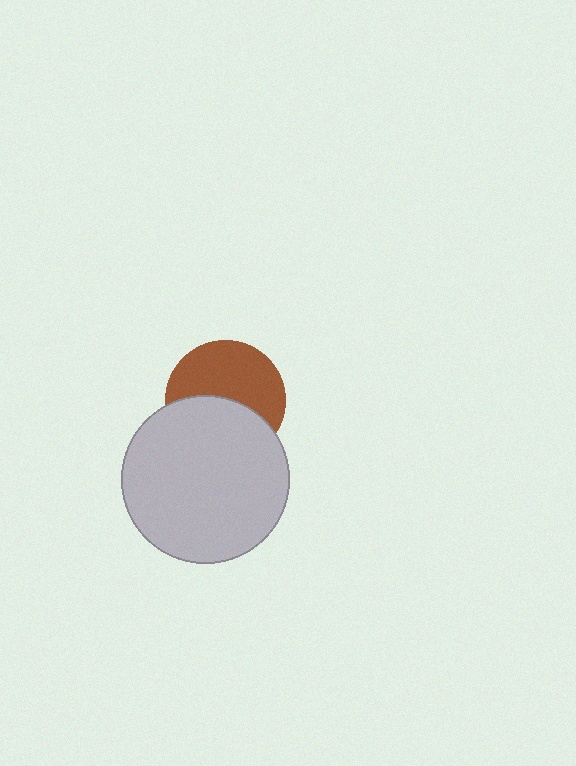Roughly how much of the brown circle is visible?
About half of it is visible (roughly 55%).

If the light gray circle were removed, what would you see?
You would see the complete brown circle.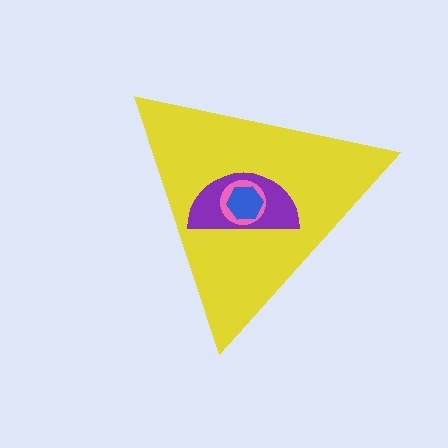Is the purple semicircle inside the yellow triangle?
Yes.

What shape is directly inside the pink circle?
The blue hexagon.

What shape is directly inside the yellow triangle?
The purple semicircle.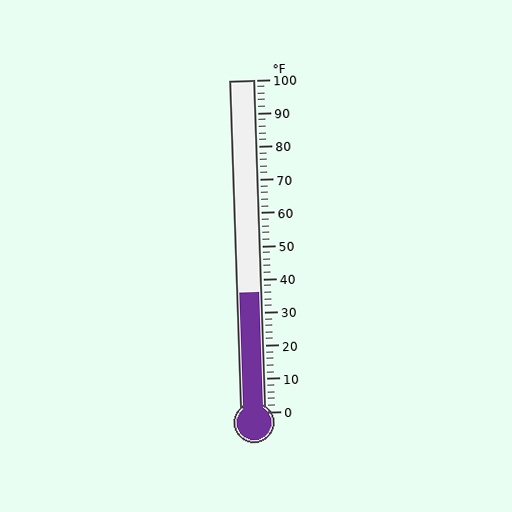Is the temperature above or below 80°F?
The temperature is below 80°F.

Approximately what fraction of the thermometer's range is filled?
The thermometer is filled to approximately 35% of its range.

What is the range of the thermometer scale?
The thermometer scale ranges from 0°F to 100°F.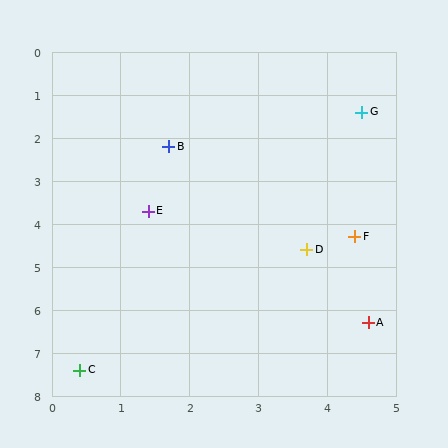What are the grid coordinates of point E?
Point E is at approximately (1.4, 3.7).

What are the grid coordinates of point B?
Point B is at approximately (1.7, 2.2).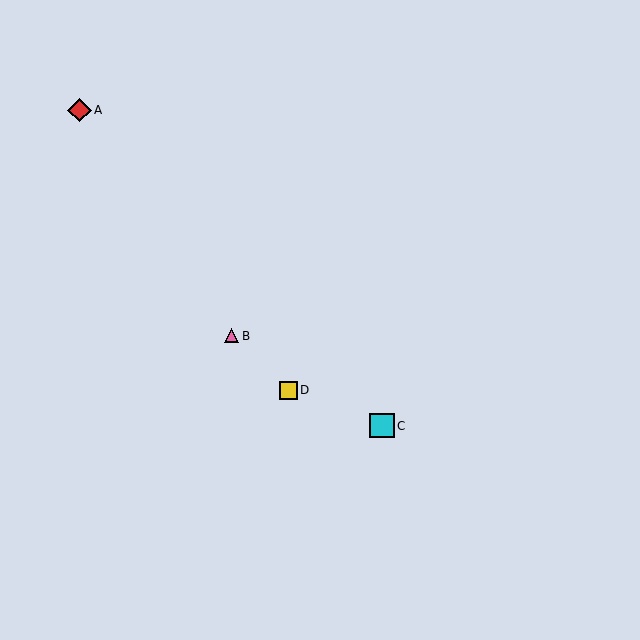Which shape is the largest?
The cyan square (labeled C) is the largest.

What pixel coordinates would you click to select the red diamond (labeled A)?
Click at (80, 110) to select the red diamond A.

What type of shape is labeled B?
Shape B is a pink triangle.